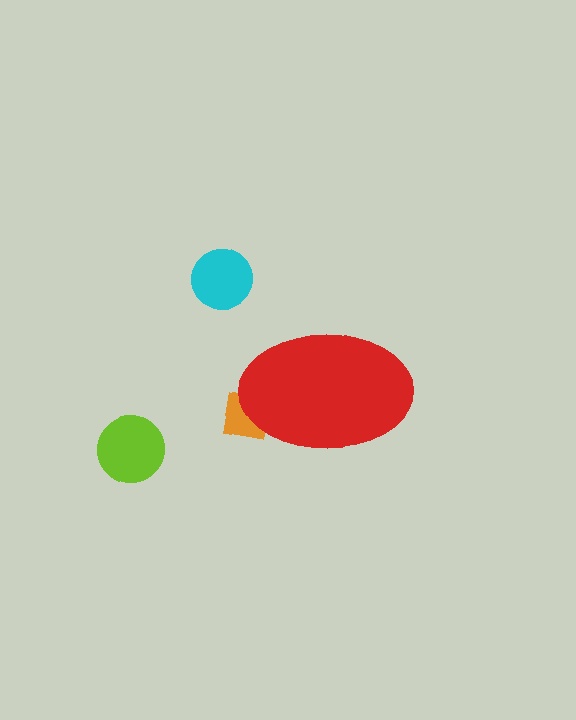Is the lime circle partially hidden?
No, the lime circle is fully visible.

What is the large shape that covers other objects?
A red ellipse.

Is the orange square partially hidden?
Yes, the orange square is partially hidden behind the red ellipse.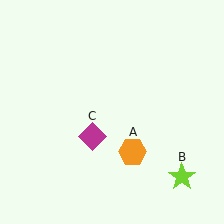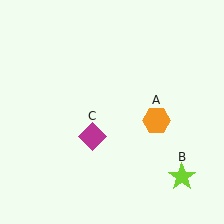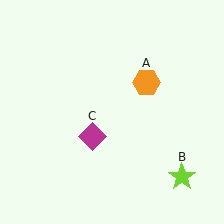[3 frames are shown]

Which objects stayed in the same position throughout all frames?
Lime star (object B) and magenta diamond (object C) remained stationary.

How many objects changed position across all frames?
1 object changed position: orange hexagon (object A).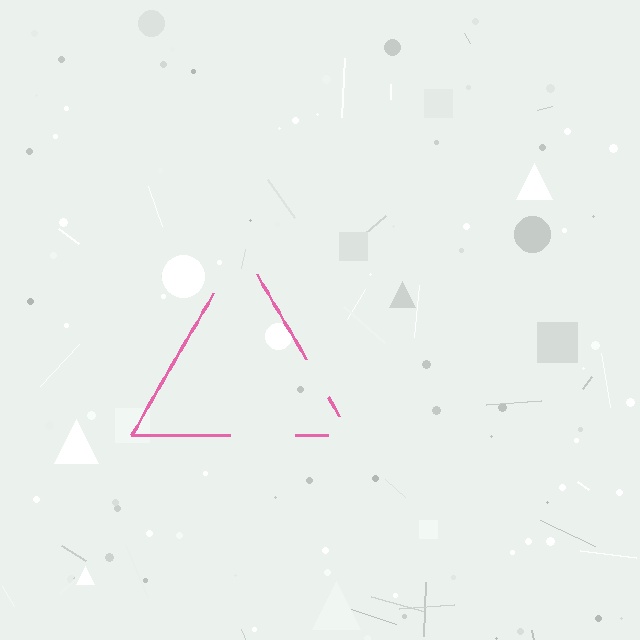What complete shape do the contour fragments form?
The contour fragments form a triangle.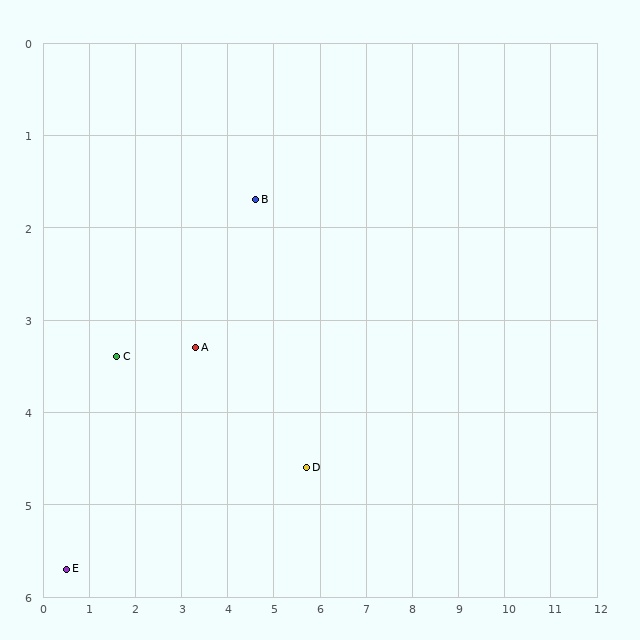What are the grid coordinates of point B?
Point B is at approximately (4.6, 1.7).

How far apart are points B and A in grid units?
Points B and A are about 2.1 grid units apart.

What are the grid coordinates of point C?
Point C is at approximately (1.6, 3.4).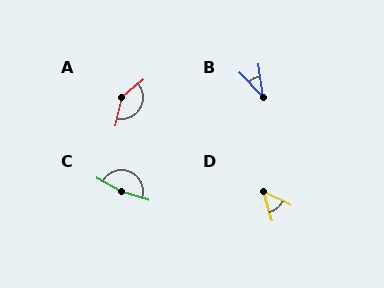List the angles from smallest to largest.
B (35°), D (48°), A (142°), C (168°).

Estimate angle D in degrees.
Approximately 48 degrees.